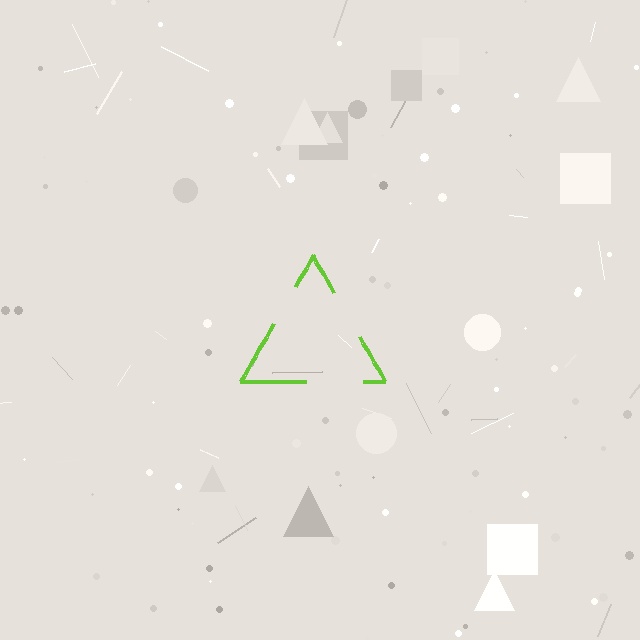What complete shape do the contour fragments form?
The contour fragments form a triangle.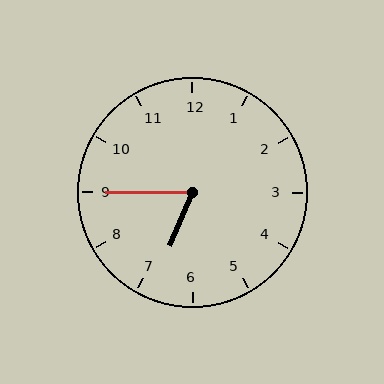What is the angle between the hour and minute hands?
Approximately 68 degrees.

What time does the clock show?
6:45.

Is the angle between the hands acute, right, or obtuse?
It is acute.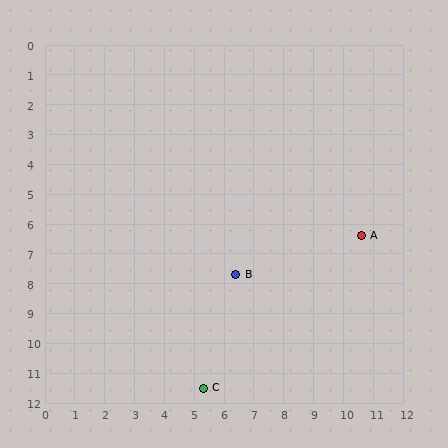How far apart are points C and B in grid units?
Points C and B are about 4.0 grid units apart.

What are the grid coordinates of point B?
Point B is at approximately (6.4, 7.7).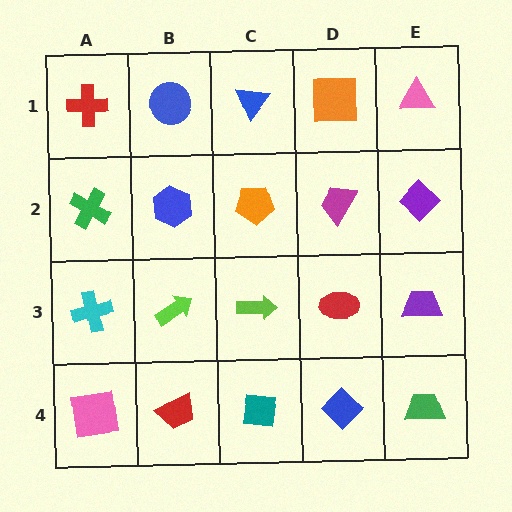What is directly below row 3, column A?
A pink square.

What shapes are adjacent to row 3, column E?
A purple diamond (row 2, column E), a green trapezoid (row 4, column E), a red ellipse (row 3, column D).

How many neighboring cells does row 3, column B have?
4.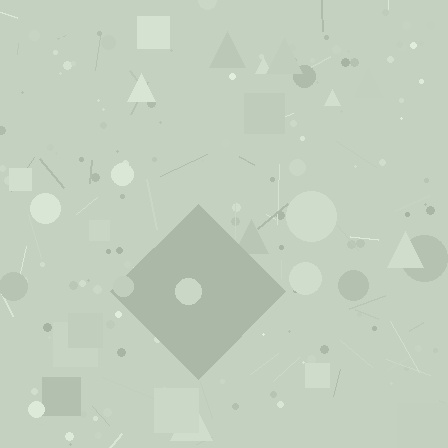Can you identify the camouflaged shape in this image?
The camouflaged shape is a diamond.